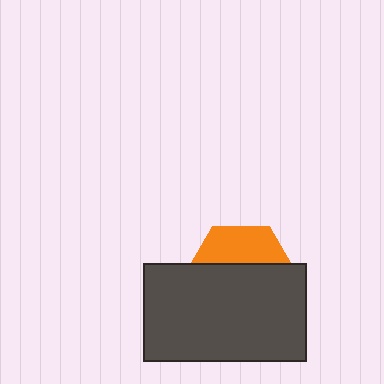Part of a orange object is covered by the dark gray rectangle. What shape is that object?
It is a hexagon.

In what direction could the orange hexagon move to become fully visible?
The orange hexagon could move up. That would shift it out from behind the dark gray rectangle entirely.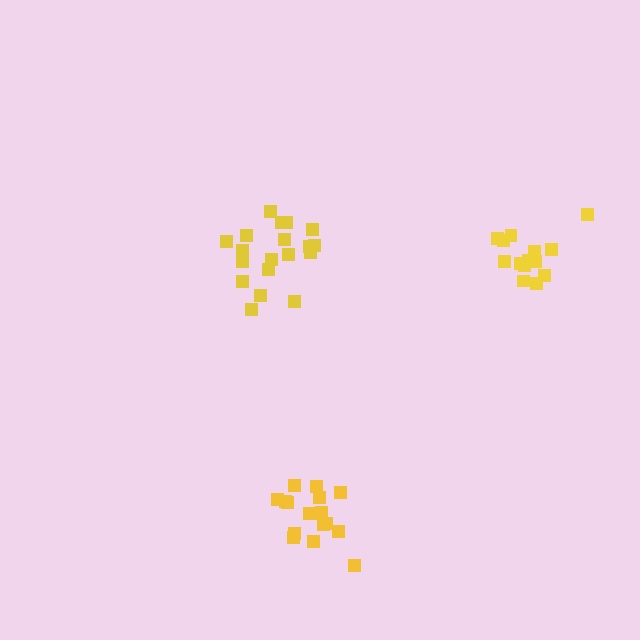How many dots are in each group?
Group 1: 17 dots, Group 2: 19 dots, Group 3: 14 dots (50 total).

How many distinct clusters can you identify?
There are 3 distinct clusters.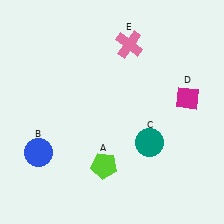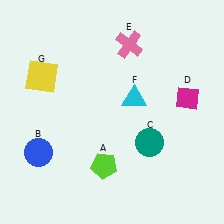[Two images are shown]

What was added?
A cyan triangle (F), a yellow square (G) were added in Image 2.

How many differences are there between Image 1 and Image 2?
There are 2 differences between the two images.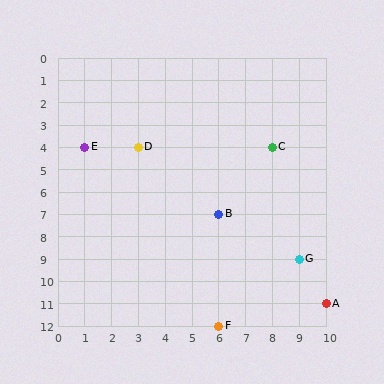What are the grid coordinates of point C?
Point C is at grid coordinates (8, 4).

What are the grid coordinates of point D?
Point D is at grid coordinates (3, 4).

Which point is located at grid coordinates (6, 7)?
Point B is at (6, 7).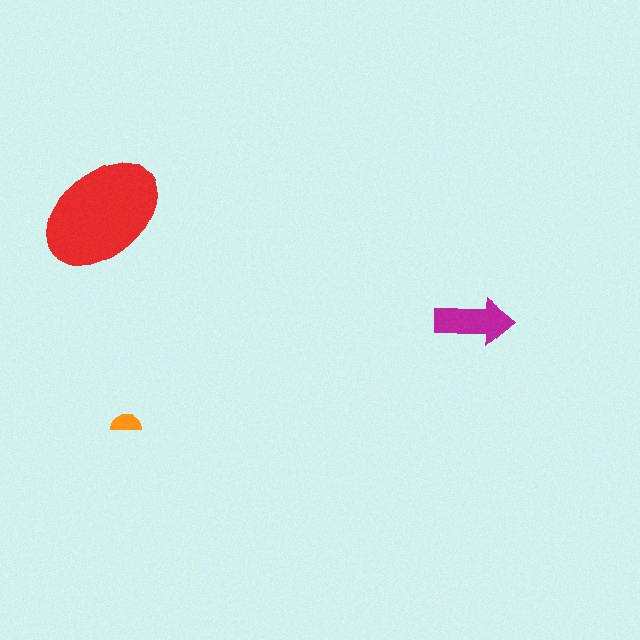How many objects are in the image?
There are 3 objects in the image.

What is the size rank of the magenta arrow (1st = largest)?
2nd.